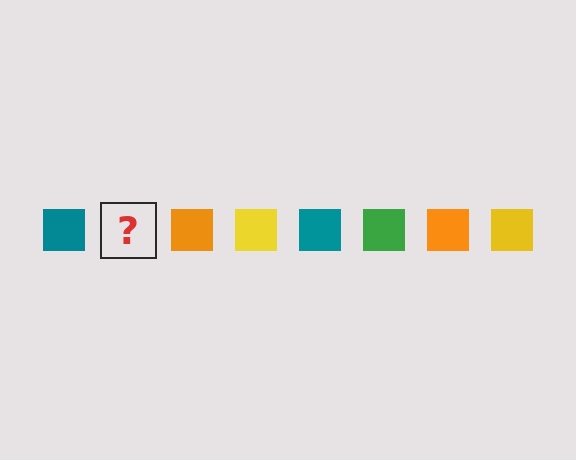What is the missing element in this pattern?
The missing element is a green square.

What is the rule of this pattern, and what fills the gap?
The rule is that the pattern cycles through teal, green, orange, yellow squares. The gap should be filled with a green square.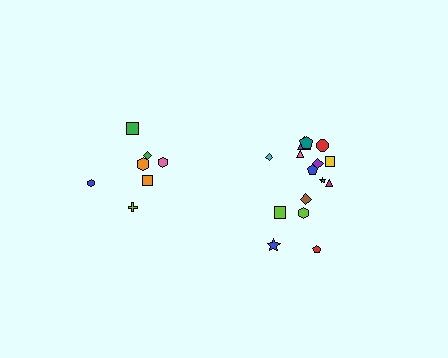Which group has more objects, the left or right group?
The right group.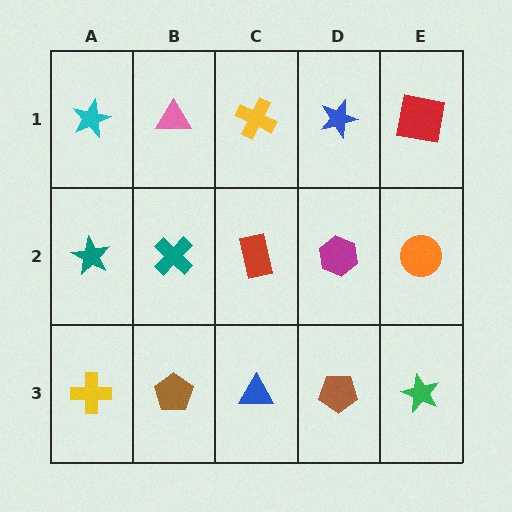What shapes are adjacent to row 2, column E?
A red square (row 1, column E), a green star (row 3, column E), a magenta hexagon (row 2, column D).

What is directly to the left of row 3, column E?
A brown pentagon.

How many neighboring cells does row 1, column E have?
2.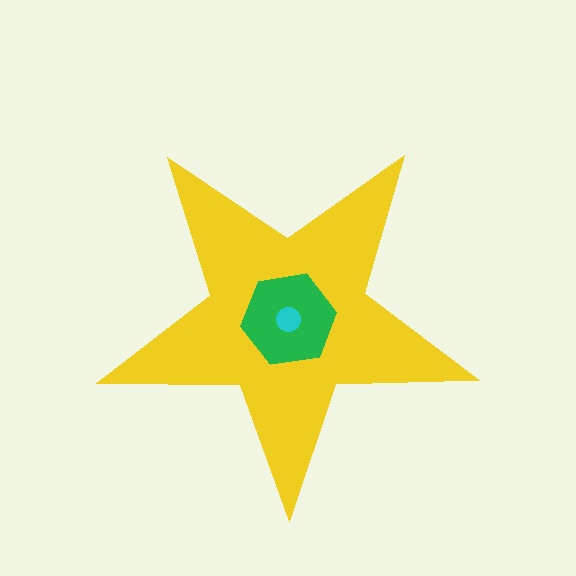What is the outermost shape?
The yellow star.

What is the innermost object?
The cyan circle.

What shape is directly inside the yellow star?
The green hexagon.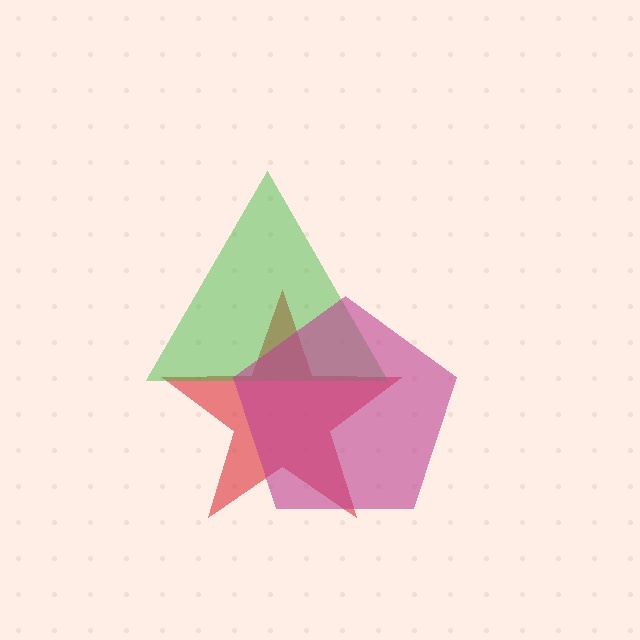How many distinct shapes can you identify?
There are 3 distinct shapes: a red star, a green triangle, a magenta pentagon.